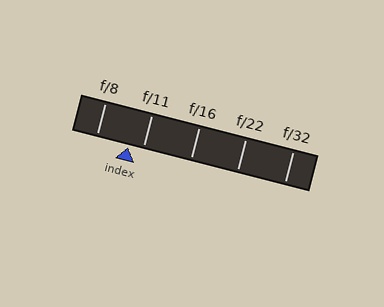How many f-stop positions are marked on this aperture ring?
There are 5 f-stop positions marked.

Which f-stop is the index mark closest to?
The index mark is closest to f/11.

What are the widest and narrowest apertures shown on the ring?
The widest aperture shown is f/8 and the narrowest is f/32.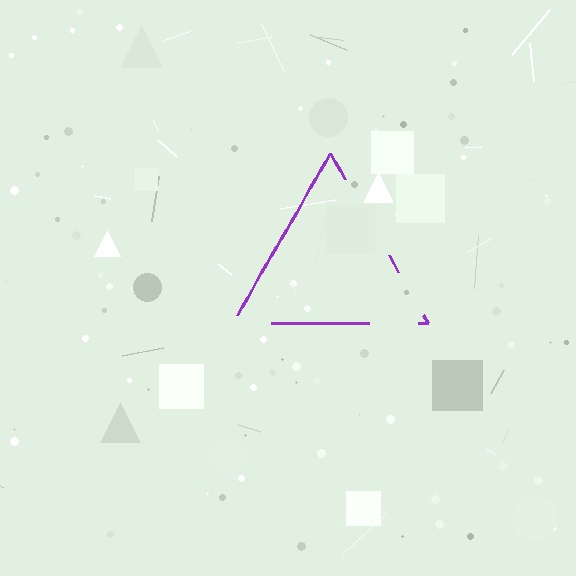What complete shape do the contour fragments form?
The contour fragments form a triangle.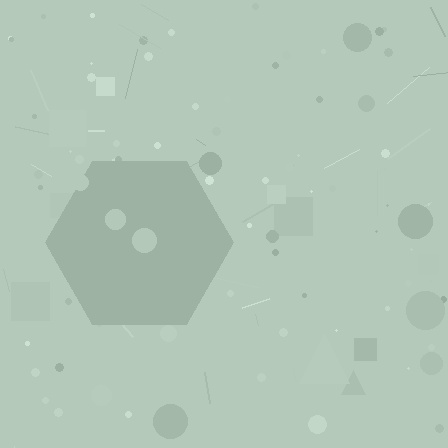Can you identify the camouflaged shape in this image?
The camouflaged shape is a hexagon.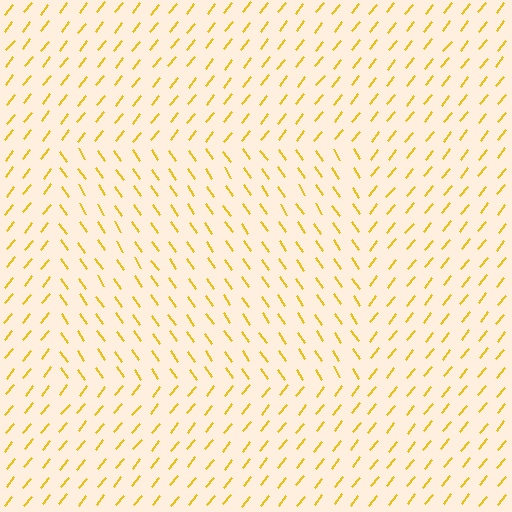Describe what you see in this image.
The image is filled with small yellow line segments. A rectangle region in the image has lines oriented differently from the surrounding lines, creating a visible texture boundary.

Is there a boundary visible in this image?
Yes, there is a texture boundary formed by a change in line orientation.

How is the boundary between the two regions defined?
The boundary is defined purely by a change in line orientation (approximately 73 degrees difference). All lines are the same color and thickness.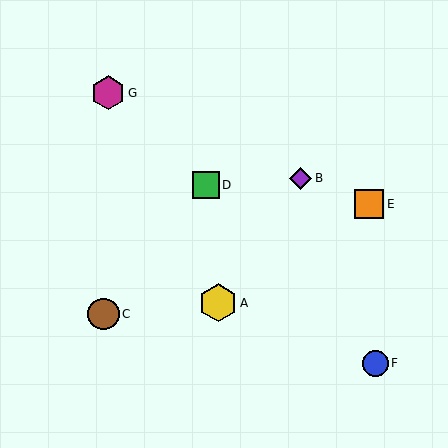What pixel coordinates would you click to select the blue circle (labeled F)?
Click at (375, 363) to select the blue circle F.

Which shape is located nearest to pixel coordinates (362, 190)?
The orange square (labeled E) at (369, 204) is nearest to that location.